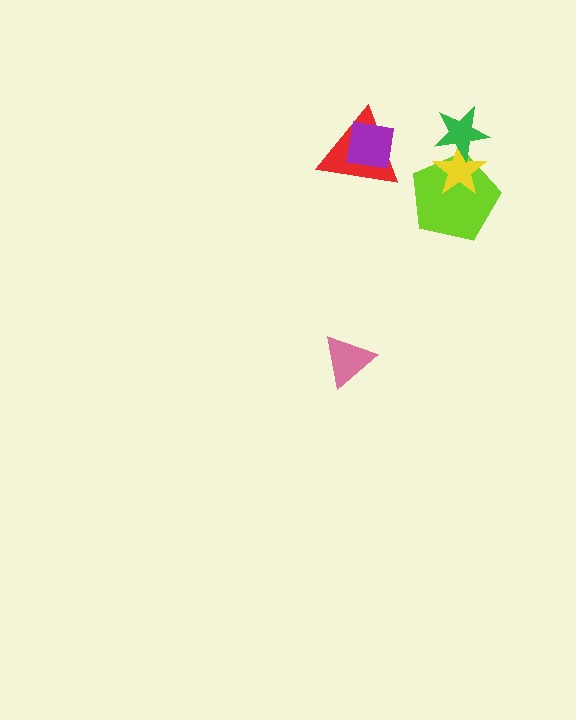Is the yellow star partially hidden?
Yes, it is partially covered by another shape.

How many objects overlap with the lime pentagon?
2 objects overlap with the lime pentagon.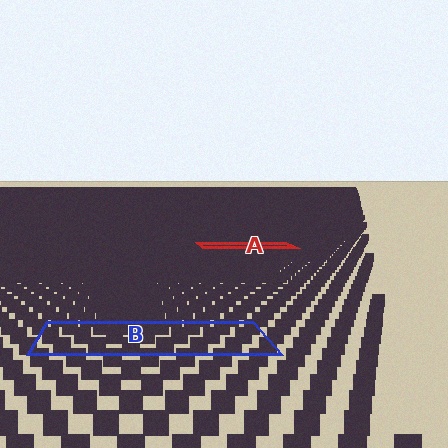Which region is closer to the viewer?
Region B is closer. The texture elements there are larger and more spread out.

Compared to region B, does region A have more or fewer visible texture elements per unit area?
Region A has more texture elements per unit area — they are packed more densely because it is farther away.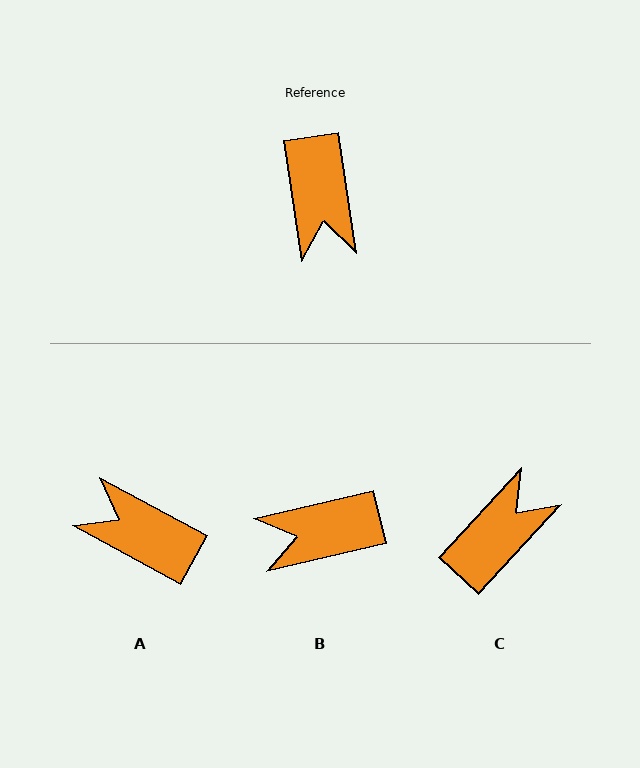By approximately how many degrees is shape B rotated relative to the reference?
Approximately 85 degrees clockwise.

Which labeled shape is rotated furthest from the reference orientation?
C, about 129 degrees away.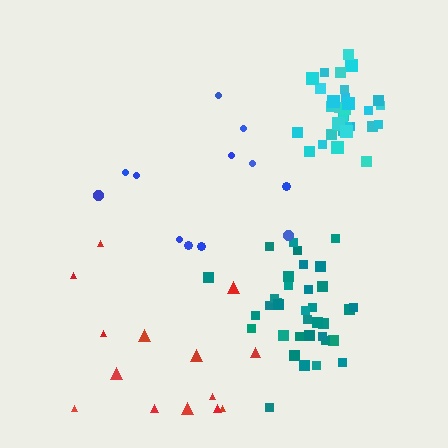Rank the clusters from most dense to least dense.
cyan, teal, red, blue.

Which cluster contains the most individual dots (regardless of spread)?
Teal (35).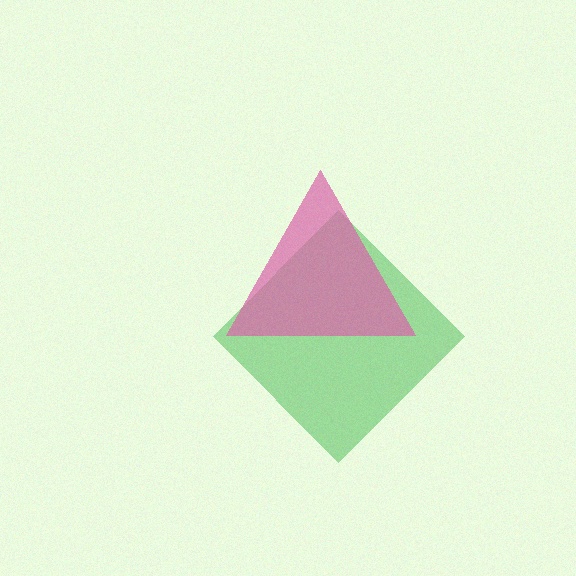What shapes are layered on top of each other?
The layered shapes are: a green diamond, a pink triangle.